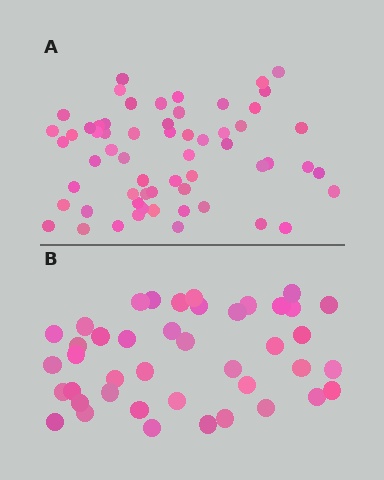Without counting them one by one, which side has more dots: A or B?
Region A (the top region) has more dots.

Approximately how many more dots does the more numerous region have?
Region A has approximately 20 more dots than region B.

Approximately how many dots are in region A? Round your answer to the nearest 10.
About 60 dots.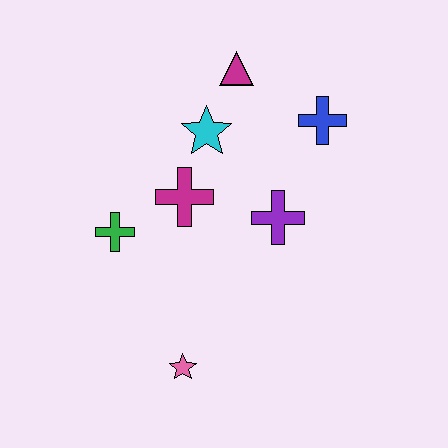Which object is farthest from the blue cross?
The pink star is farthest from the blue cross.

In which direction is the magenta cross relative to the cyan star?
The magenta cross is below the cyan star.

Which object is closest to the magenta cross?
The cyan star is closest to the magenta cross.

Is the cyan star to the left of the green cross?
No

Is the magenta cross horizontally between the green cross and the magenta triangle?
Yes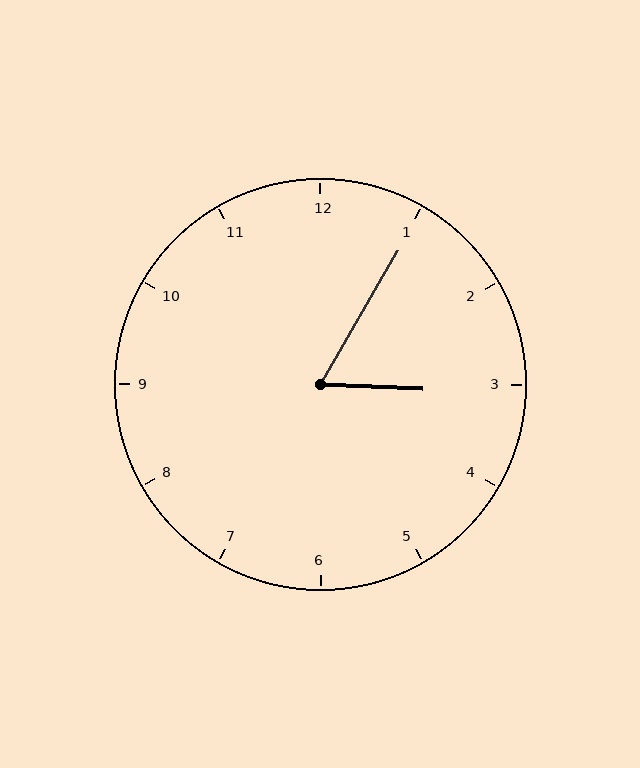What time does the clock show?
3:05.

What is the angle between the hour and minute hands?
Approximately 62 degrees.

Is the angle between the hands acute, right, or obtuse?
It is acute.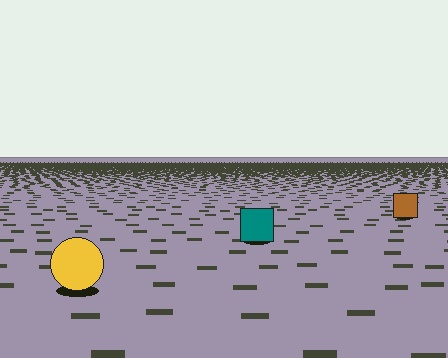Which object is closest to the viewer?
The yellow circle is closest. The texture marks near it are larger and more spread out.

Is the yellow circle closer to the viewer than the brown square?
Yes. The yellow circle is closer — you can tell from the texture gradient: the ground texture is coarser near it.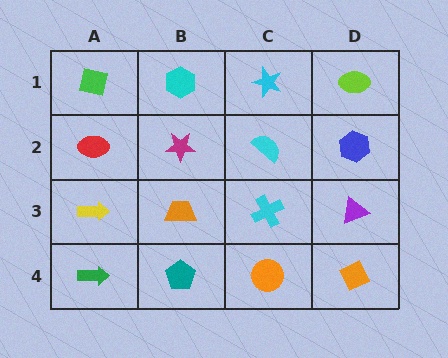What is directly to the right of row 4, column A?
A teal pentagon.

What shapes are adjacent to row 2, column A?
A green square (row 1, column A), a yellow arrow (row 3, column A), a magenta star (row 2, column B).